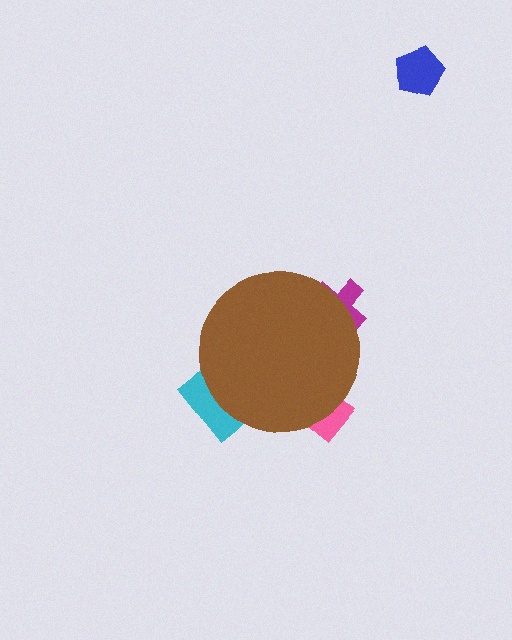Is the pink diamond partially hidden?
Yes, the pink diamond is partially hidden behind the brown circle.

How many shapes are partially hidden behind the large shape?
3 shapes are partially hidden.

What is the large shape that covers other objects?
A brown circle.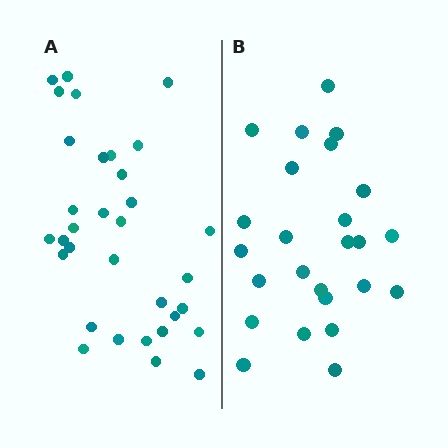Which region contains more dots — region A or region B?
Region A (the left region) has more dots.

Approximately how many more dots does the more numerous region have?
Region A has roughly 8 or so more dots than region B.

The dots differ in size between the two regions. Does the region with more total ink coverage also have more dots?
No. Region B has more total ink coverage because its dots are larger, but region A actually contains more individual dots. Total area can be misleading — the number of items is what matters here.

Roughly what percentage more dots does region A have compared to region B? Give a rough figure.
About 30% more.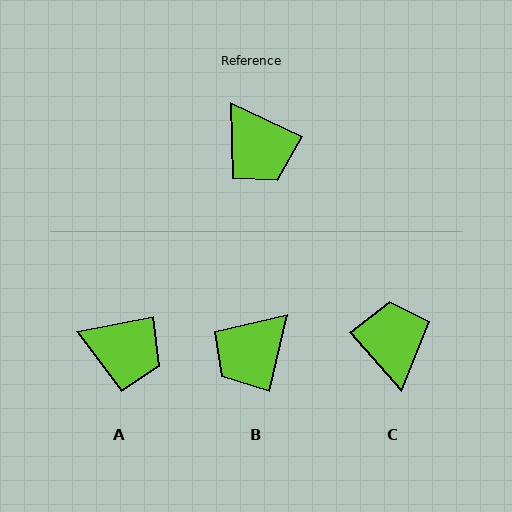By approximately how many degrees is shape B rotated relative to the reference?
Approximately 78 degrees clockwise.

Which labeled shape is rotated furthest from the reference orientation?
C, about 157 degrees away.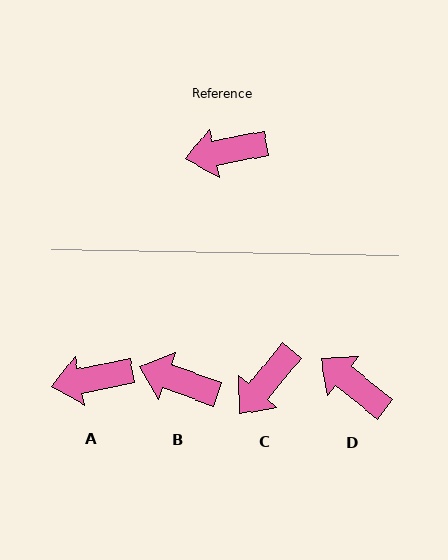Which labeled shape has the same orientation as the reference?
A.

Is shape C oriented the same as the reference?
No, it is off by about 39 degrees.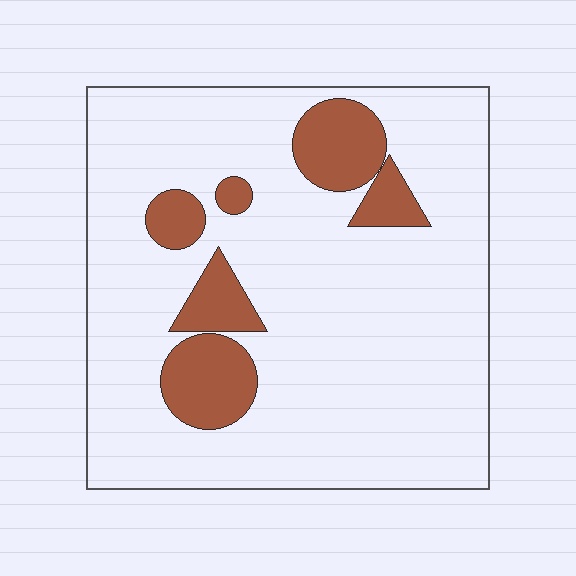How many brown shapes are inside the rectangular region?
6.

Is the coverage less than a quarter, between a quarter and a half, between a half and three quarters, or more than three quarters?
Less than a quarter.